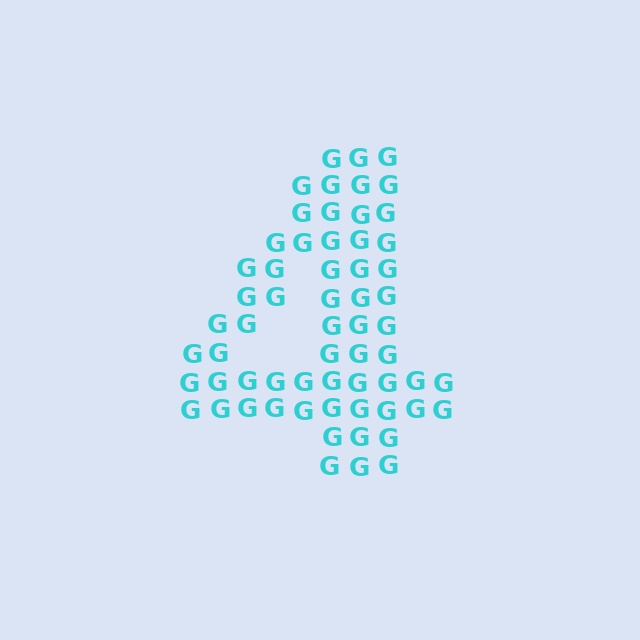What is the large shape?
The large shape is the digit 4.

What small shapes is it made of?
It is made of small letter G's.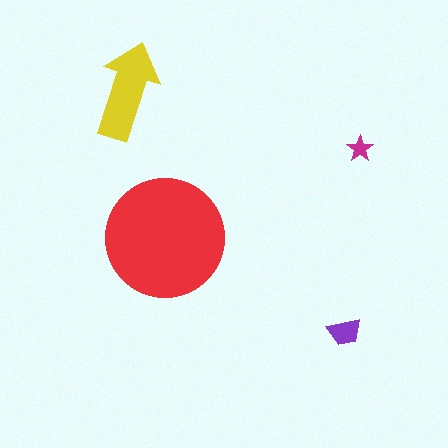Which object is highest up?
The yellow arrow is topmost.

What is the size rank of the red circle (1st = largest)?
1st.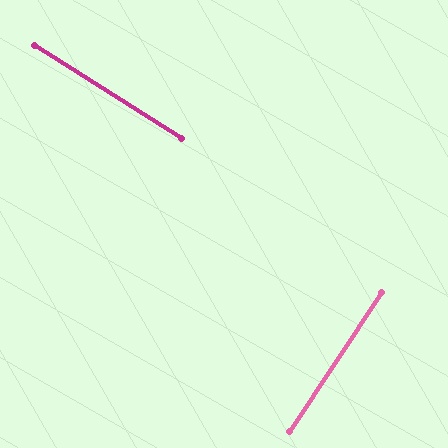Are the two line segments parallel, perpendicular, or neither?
Perpendicular — they meet at approximately 89°.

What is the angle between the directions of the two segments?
Approximately 89 degrees.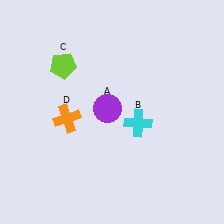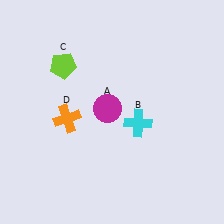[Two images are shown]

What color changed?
The circle (A) changed from purple in Image 1 to magenta in Image 2.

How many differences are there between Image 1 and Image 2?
There is 1 difference between the two images.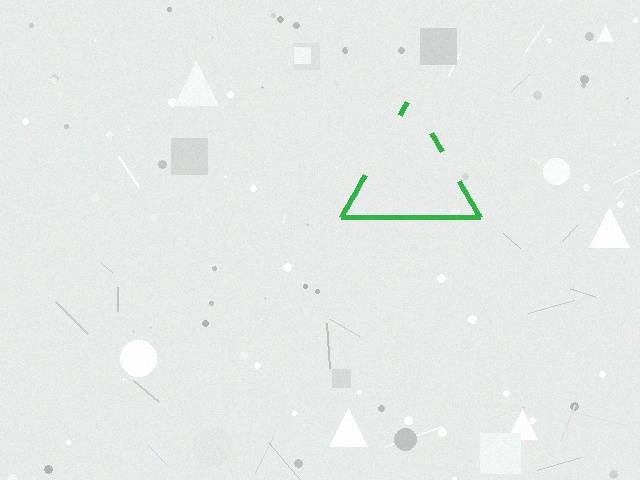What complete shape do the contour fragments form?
The contour fragments form a triangle.